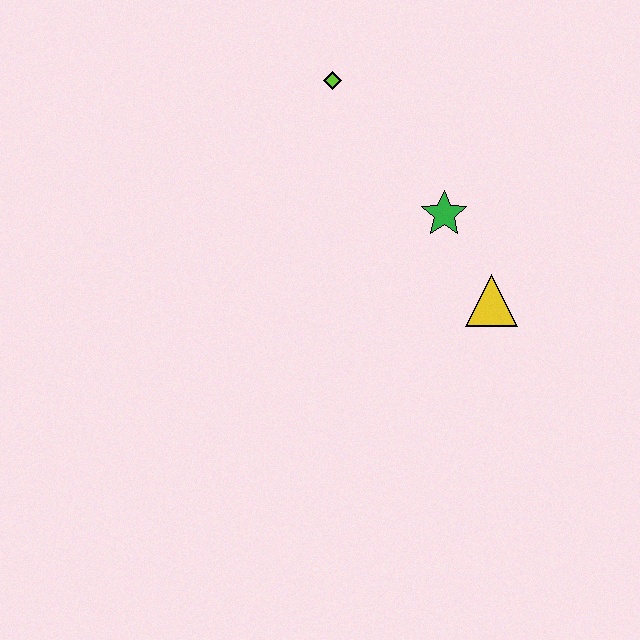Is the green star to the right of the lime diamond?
Yes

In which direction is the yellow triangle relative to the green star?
The yellow triangle is below the green star.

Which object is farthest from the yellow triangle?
The lime diamond is farthest from the yellow triangle.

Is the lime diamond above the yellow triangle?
Yes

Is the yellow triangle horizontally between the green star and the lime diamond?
No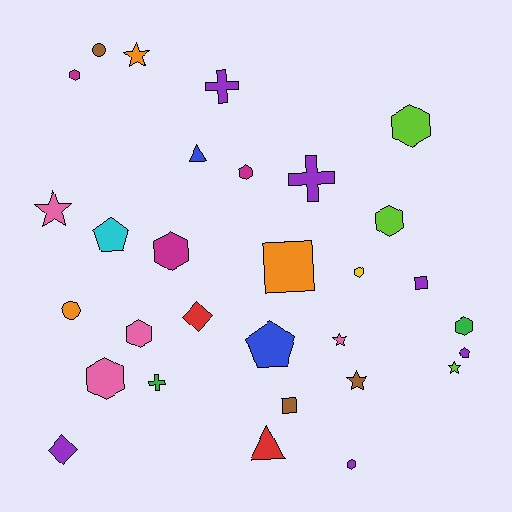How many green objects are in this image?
There are 2 green objects.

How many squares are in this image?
There are 3 squares.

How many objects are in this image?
There are 30 objects.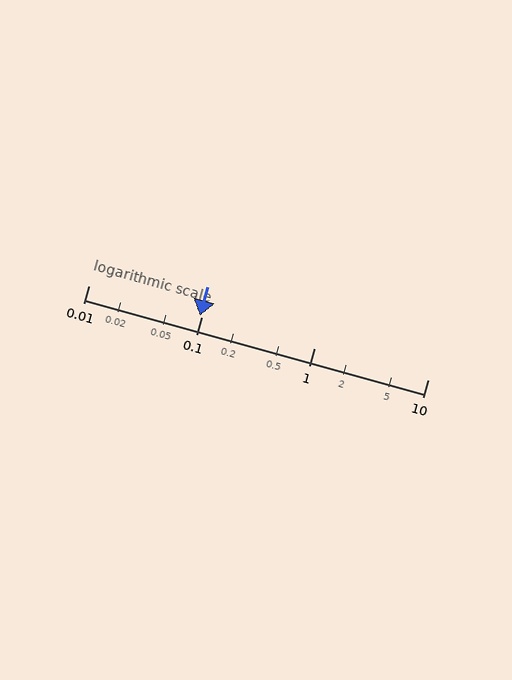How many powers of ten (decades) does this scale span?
The scale spans 3 decades, from 0.01 to 10.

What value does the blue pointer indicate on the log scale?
The pointer indicates approximately 0.096.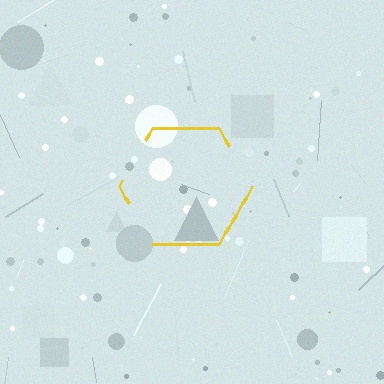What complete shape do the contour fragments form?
The contour fragments form a hexagon.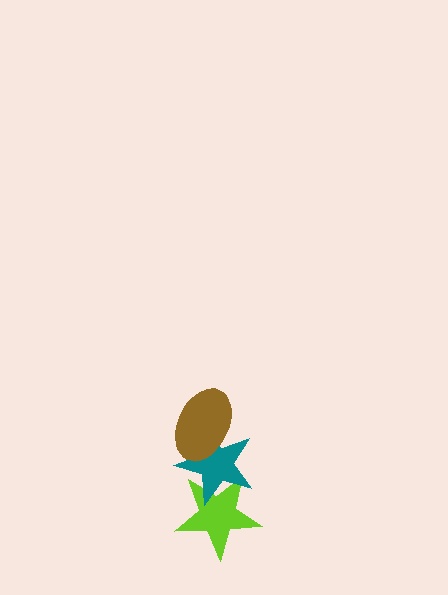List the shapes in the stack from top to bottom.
From top to bottom: the brown ellipse, the teal star, the lime star.